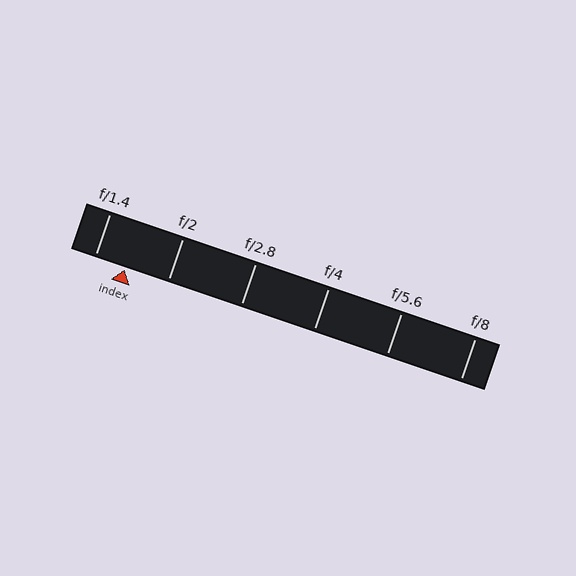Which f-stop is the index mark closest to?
The index mark is closest to f/1.4.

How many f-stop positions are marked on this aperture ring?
There are 6 f-stop positions marked.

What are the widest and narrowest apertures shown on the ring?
The widest aperture shown is f/1.4 and the narrowest is f/8.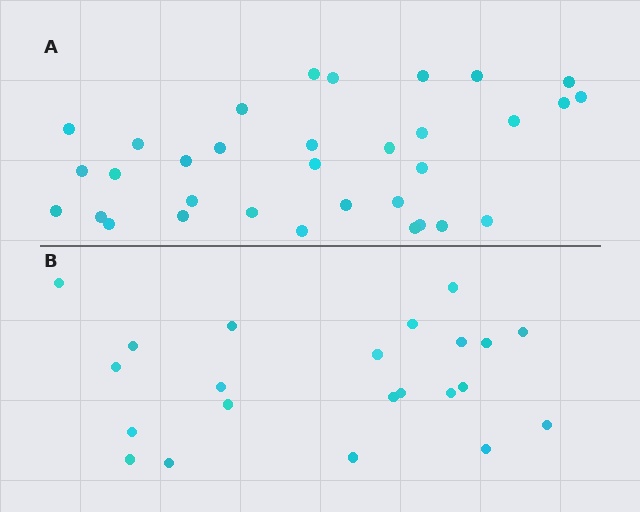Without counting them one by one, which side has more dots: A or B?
Region A (the top region) has more dots.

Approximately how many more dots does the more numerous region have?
Region A has roughly 12 or so more dots than region B.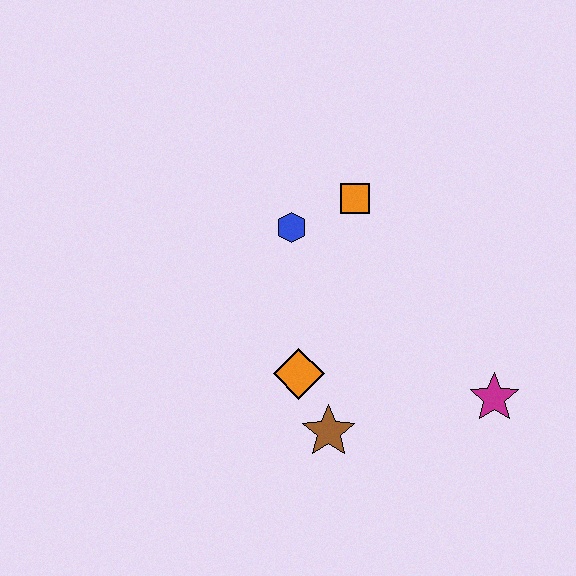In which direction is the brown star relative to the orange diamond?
The brown star is below the orange diamond.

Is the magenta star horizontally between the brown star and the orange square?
No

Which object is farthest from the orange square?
The magenta star is farthest from the orange square.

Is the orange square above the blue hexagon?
Yes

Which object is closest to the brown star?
The orange diamond is closest to the brown star.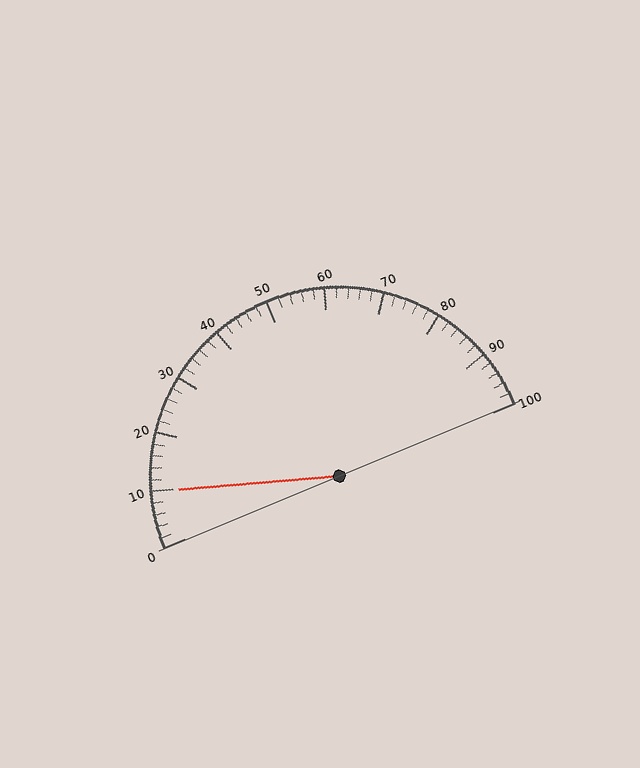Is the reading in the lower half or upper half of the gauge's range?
The reading is in the lower half of the range (0 to 100).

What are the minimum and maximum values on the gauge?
The gauge ranges from 0 to 100.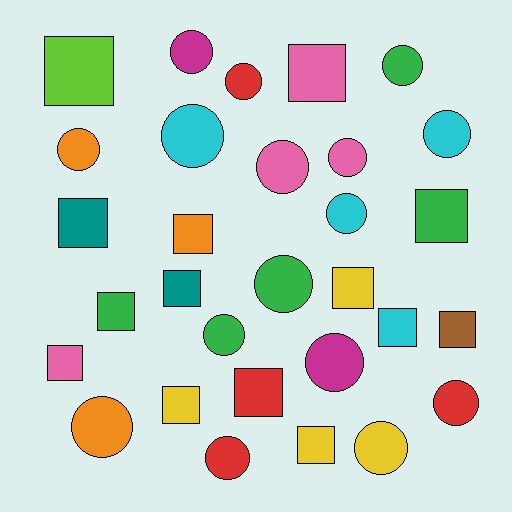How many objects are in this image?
There are 30 objects.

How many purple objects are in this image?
There are no purple objects.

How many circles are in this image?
There are 16 circles.